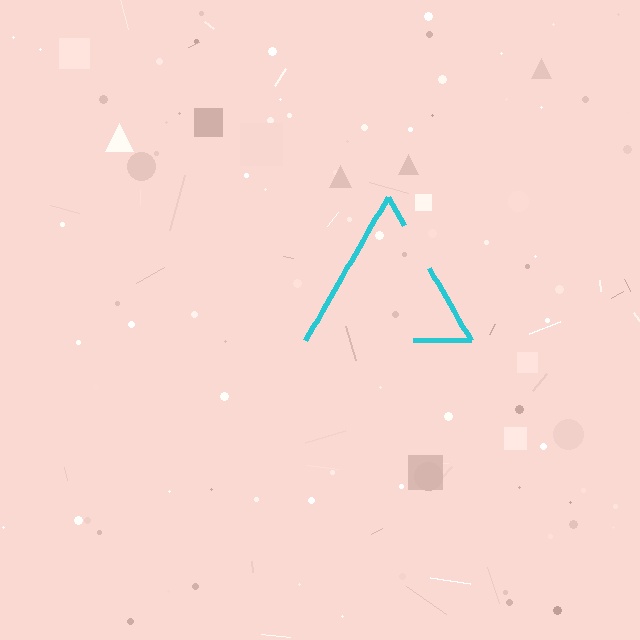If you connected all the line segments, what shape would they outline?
They would outline a triangle.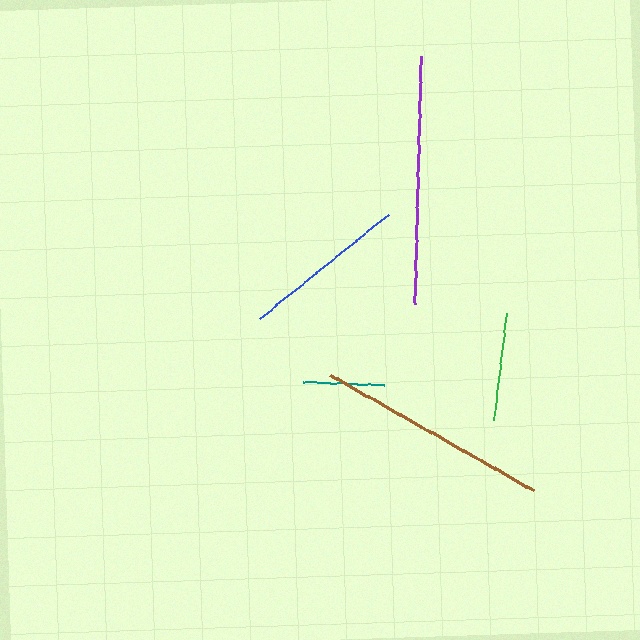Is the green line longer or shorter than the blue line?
The blue line is longer than the green line.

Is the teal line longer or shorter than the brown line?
The brown line is longer than the teal line.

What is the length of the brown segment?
The brown segment is approximately 235 pixels long.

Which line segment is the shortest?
The teal line is the shortest at approximately 81 pixels.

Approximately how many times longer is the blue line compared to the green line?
The blue line is approximately 1.5 times the length of the green line.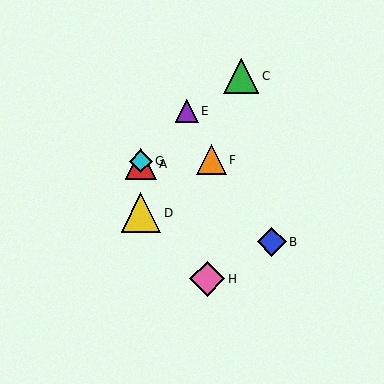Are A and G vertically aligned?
Yes, both are at x≈141.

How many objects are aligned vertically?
3 objects (A, D, G) are aligned vertically.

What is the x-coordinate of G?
Object G is at x≈141.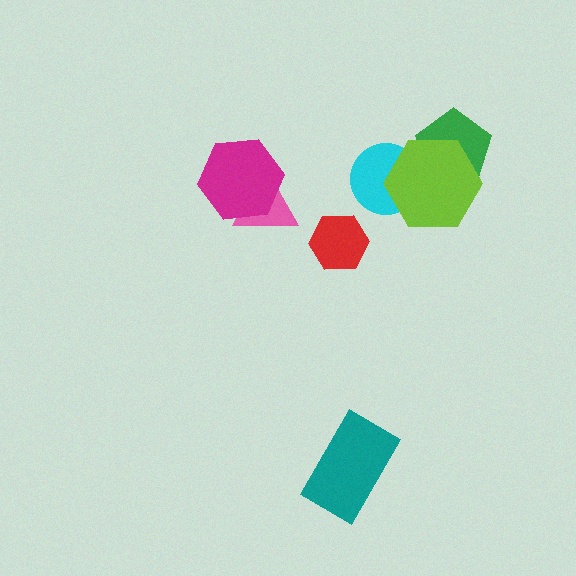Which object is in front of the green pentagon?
The lime hexagon is in front of the green pentagon.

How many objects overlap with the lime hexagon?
2 objects overlap with the lime hexagon.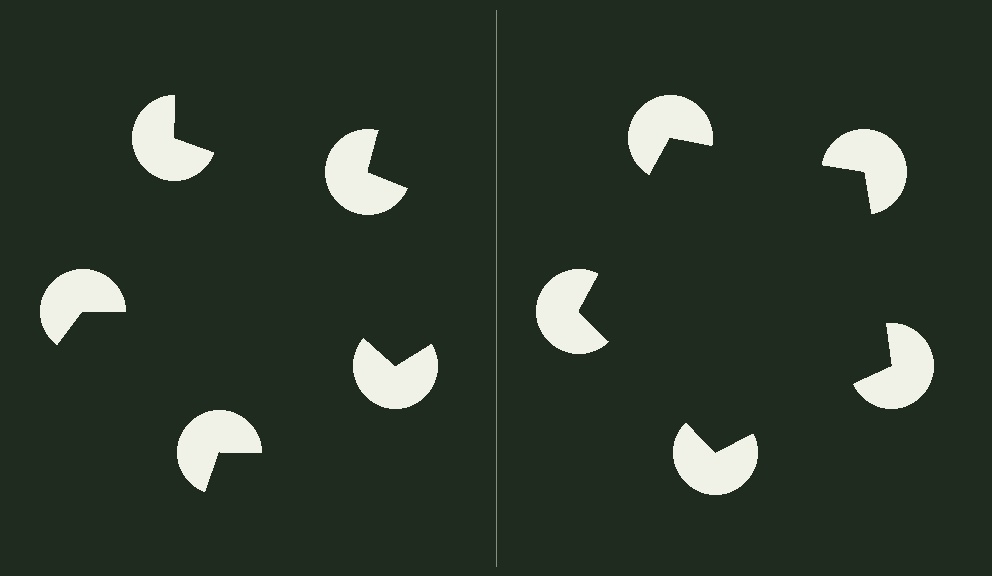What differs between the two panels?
The pac-man discs are positioned identically on both sides; only the wedge orientations differ. On the right they align to a pentagon; on the left they are misaligned.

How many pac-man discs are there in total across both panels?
10 — 5 on each side.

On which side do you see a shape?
An illusory pentagon appears on the right side. On the left side the wedge cuts are rotated, so no coherent shape forms.